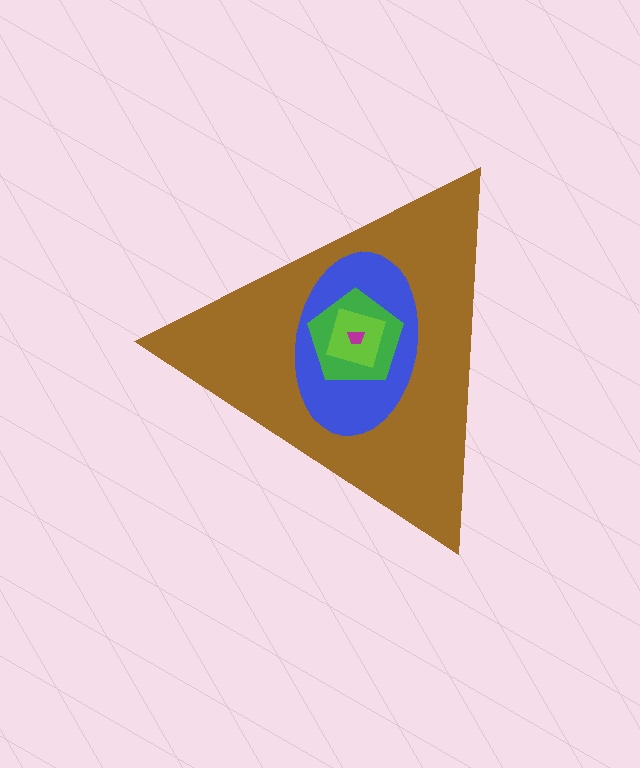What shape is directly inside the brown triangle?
The blue ellipse.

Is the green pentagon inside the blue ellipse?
Yes.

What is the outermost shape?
The brown triangle.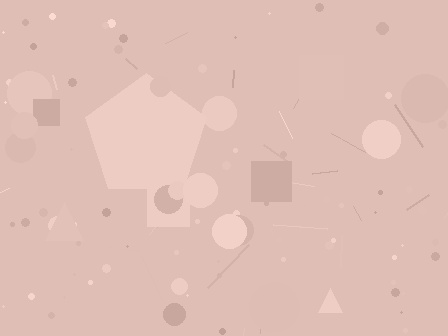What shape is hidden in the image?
A pentagon is hidden in the image.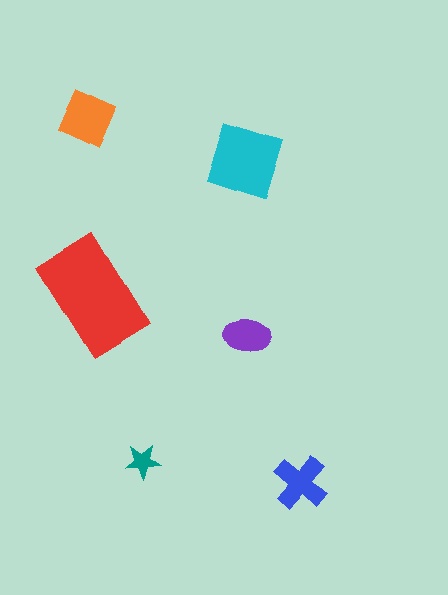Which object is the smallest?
The teal star.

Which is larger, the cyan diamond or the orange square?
The cyan diamond.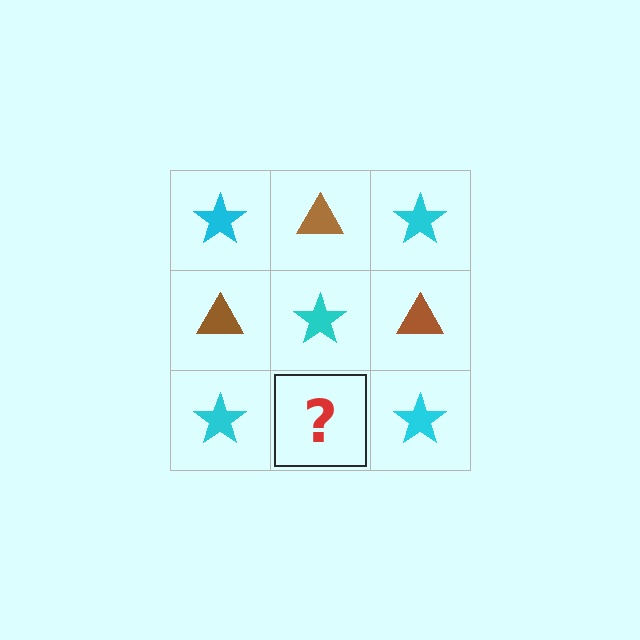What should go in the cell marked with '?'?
The missing cell should contain a brown triangle.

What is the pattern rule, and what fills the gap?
The rule is that it alternates cyan star and brown triangle in a checkerboard pattern. The gap should be filled with a brown triangle.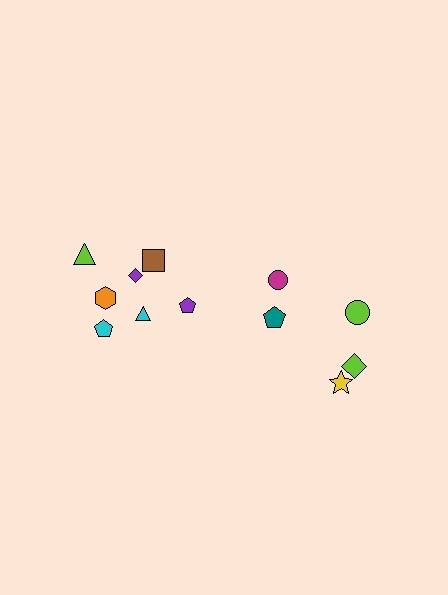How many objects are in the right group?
There are 5 objects.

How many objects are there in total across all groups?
There are 12 objects.